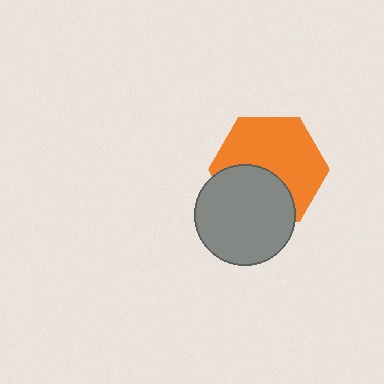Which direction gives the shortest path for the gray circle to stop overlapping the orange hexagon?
Moving down gives the shortest separation.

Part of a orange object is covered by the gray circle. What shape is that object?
It is a hexagon.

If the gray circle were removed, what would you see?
You would see the complete orange hexagon.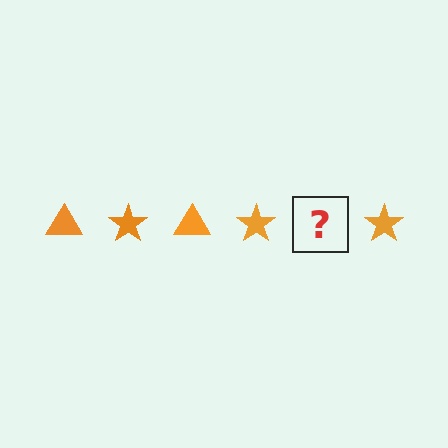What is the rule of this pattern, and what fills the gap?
The rule is that the pattern cycles through triangle, star shapes in orange. The gap should be filled with an orange triangle.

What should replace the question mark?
The question mark should be replaced with an orange triangle.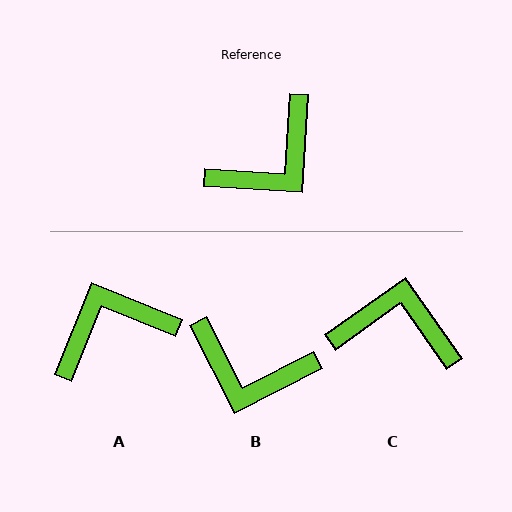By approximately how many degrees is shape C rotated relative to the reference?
Approximately 129 degrees counter-clockwise.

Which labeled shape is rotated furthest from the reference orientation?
A, about 162 degrees away.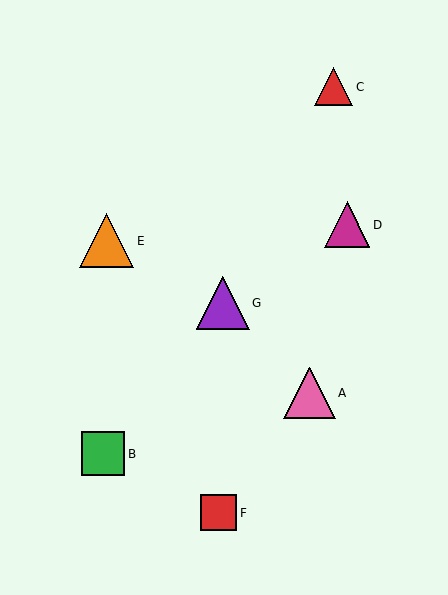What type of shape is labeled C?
Shape C is a red triangle.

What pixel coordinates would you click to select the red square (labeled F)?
Click at (219, 513) to select the red square F.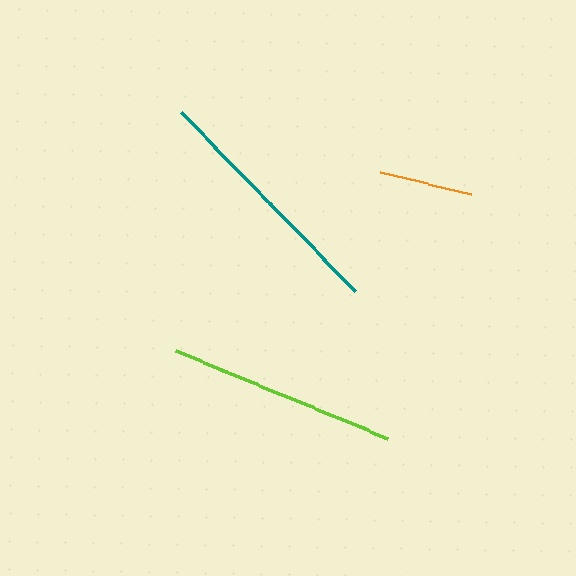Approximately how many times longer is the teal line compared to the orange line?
The teal line is approximately 2.7 times the length of the orange line.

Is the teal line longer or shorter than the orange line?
The teal line is longer than the orange line.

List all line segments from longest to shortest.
From longest to shortest: teal, lime, orange.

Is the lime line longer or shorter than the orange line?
The lime line is longer than the orange line.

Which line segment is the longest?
The teal line is the longest at approximately 250 pixels.